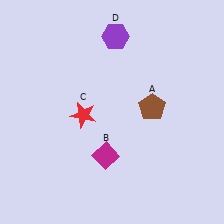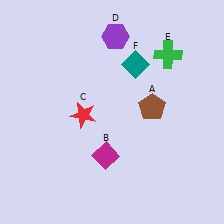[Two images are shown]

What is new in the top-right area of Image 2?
A teal diamond (F) was added in the top-right area of Image 2.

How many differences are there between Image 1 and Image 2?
There are 2 differences between the two images.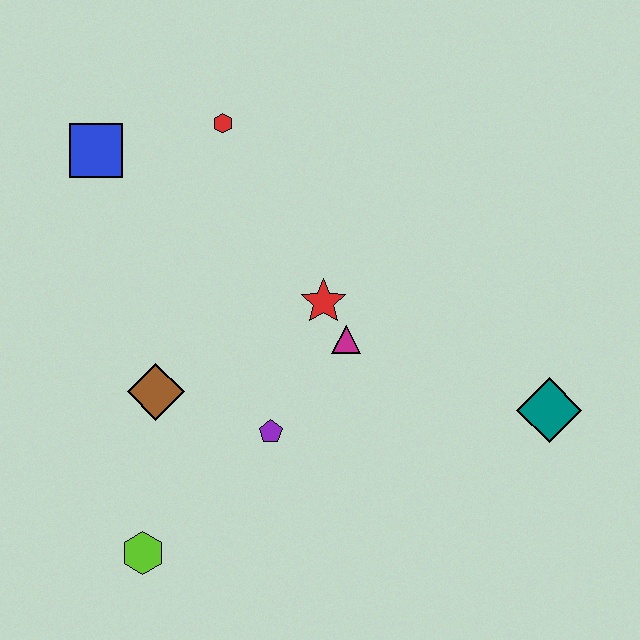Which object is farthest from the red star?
The lime hexagon is farthest from the red star.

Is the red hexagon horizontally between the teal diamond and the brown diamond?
Yes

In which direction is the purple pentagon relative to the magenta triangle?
The purple pentagon is below the magenta triangle.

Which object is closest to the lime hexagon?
The brown diamond is closest to the lime hexagon.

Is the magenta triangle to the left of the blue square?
No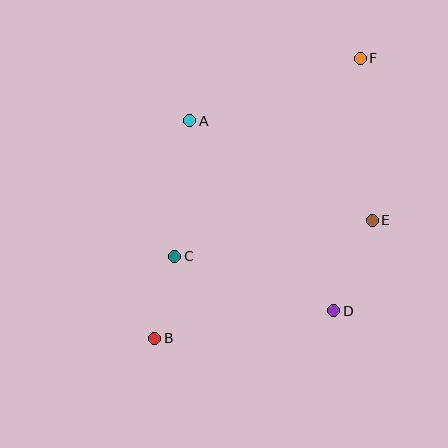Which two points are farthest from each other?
Points B and F are farthest from each other.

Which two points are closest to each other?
Points B and C are closest to each other.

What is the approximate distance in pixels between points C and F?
The distance between C and F is approximately 271 pixels.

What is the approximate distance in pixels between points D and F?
The distance between D and F is approximately 254 pixels.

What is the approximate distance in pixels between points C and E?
The distance between C and E is approximately 201 pixels.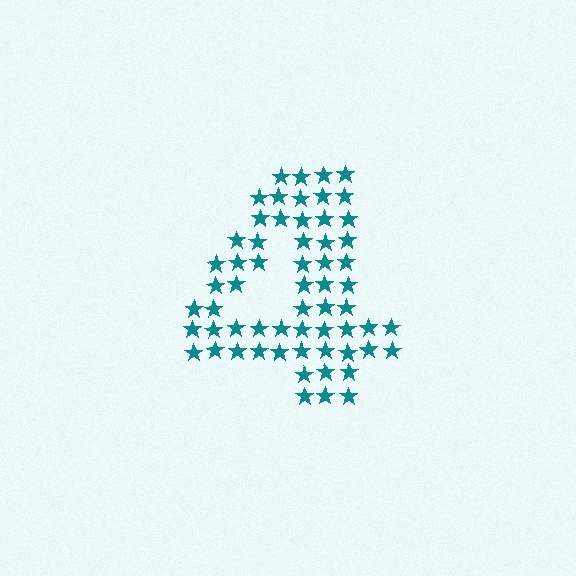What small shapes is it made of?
It is made of small stars.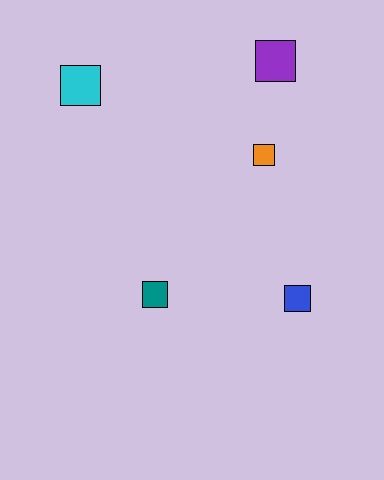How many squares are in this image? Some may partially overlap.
There are 5 squares.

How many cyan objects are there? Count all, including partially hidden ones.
There is 1 cyan object.